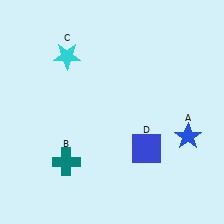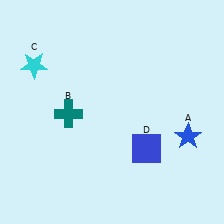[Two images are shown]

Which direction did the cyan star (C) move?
The cyan star (C) moved left.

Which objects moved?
The objects that moved are: the teal cross (B), the cyan star (C).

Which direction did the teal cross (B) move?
The teal cross (B) moved up.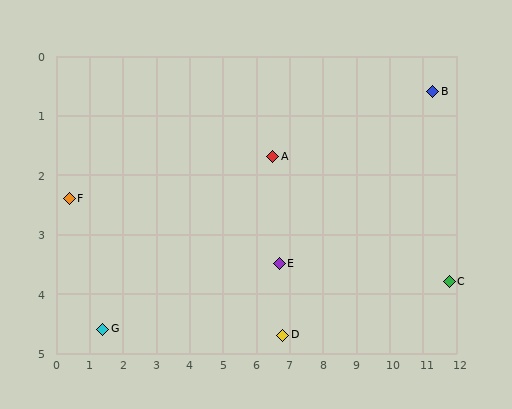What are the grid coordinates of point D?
Point D is at approximately (6.8, 4.7).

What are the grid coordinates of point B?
Point B is at approximately (11.3, 0.6).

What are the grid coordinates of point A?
Point A is at approximately (6.5, 1.7).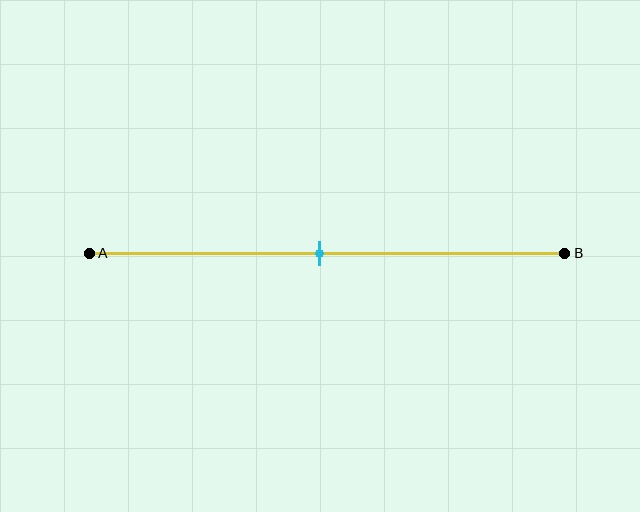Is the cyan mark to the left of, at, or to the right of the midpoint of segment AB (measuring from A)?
The cyan mark is approximately at the midpoint of segment AB.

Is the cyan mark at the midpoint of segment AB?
Yes, the mark is approximately at the midpoint.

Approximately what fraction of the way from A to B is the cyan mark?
The cyan mark is approximately 50% of the way from A to B.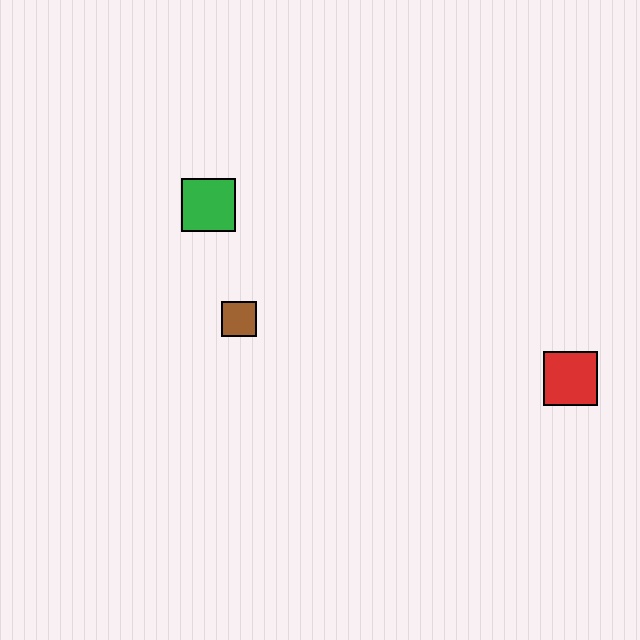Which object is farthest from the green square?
The red square is farthest from the green square.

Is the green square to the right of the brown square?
No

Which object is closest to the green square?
The brown square is closest to the green square.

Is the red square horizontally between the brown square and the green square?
No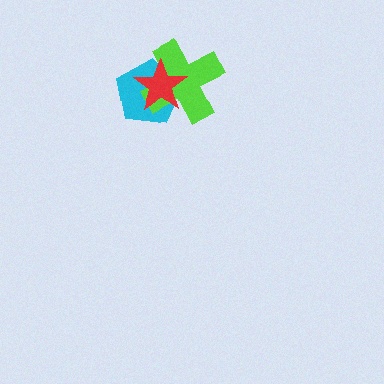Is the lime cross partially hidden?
Yes, it is partially covered by another shape.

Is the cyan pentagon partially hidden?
Yes, it is partially covered by another shape.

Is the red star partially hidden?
No, no other shape covers it.